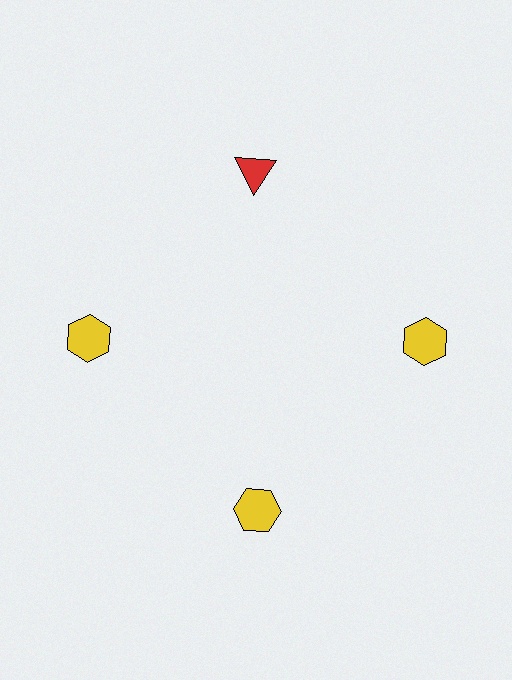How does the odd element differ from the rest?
It differs in both color (red instead of yellow) and shape (triangle instead of hexagon).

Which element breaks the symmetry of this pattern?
The red triangle at roughly the 12 o'clock position breaks the symmetry. All other shapes are yellow hexagons.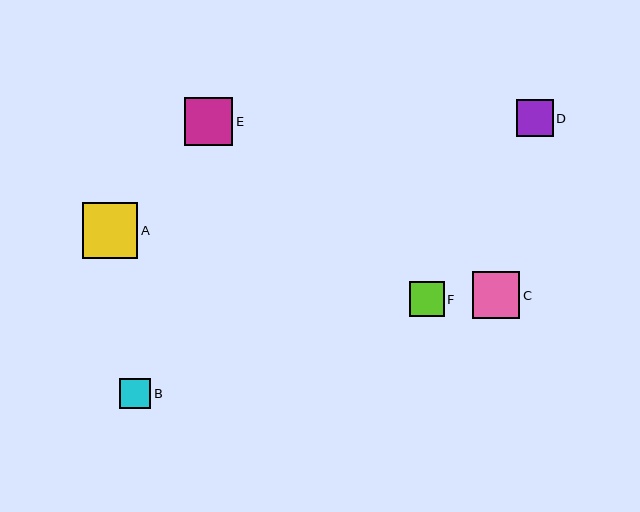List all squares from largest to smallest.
From largest to smallest: A, E, C, D, F, B.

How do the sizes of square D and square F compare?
Square D and square F are approximately the same size.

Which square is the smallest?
Square B is the smallest with a size of approximately 31 pixels.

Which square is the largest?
Square A is the largest with a size of approximately 56 pixels.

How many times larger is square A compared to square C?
Square A is approximately 1.2 times the size of square C.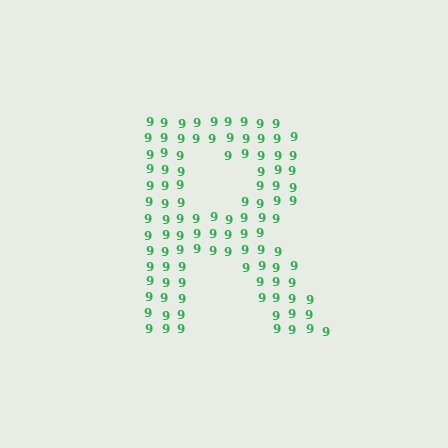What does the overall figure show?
The overall figure shows the letter R.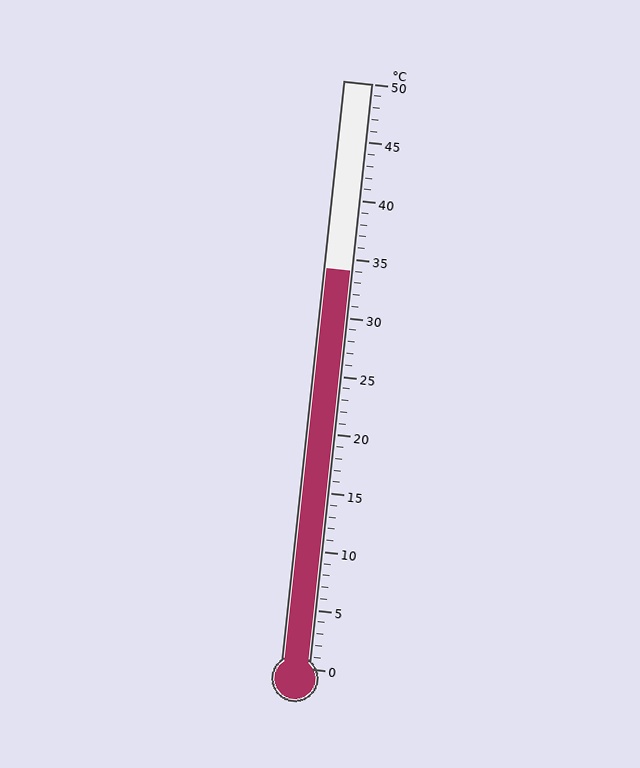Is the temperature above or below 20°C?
The temperature is above 20°C.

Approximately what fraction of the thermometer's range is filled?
The thermometer is filled to approximately 70% of its range.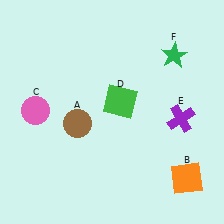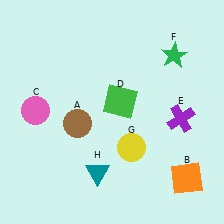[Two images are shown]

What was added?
A yellow circle (G), a teal triangle (H) were added in Image 2.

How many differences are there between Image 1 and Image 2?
There are 2 differences between the two images.